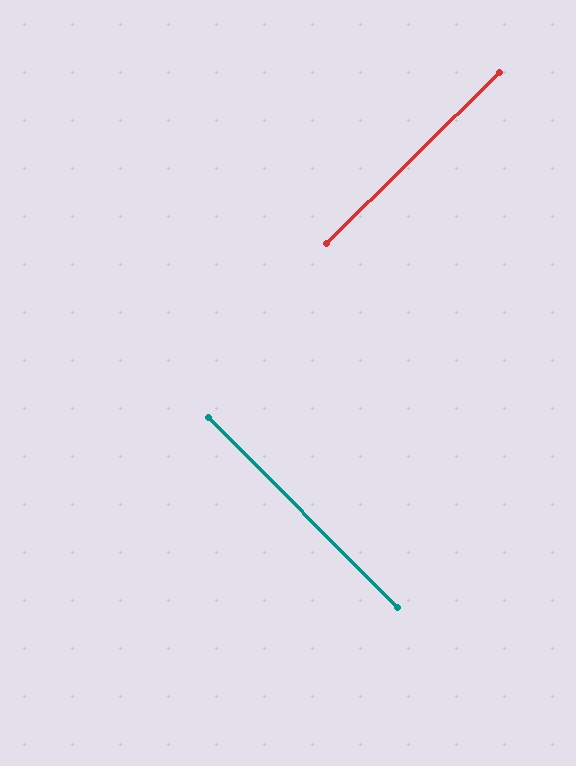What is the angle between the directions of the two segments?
Approximately 90 degrees.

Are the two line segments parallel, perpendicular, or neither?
Perpendicular — they meet at approximately 90°.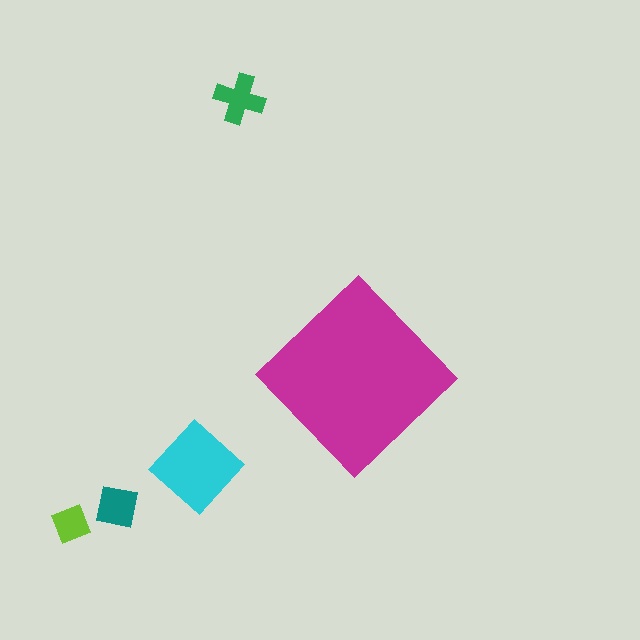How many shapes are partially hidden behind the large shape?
0 shapes are partially hidden.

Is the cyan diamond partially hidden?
No, the cyan diamond is fully visible.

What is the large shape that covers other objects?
A magenta diamond.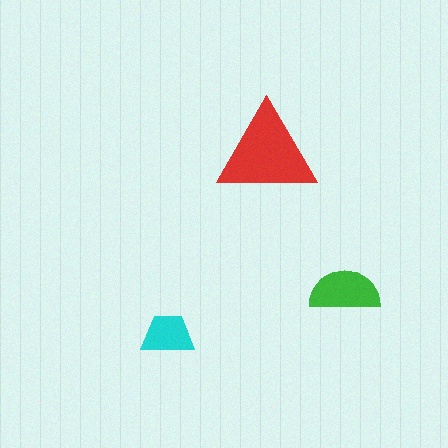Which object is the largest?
The red triangle.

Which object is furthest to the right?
The green semicircle is rightmost.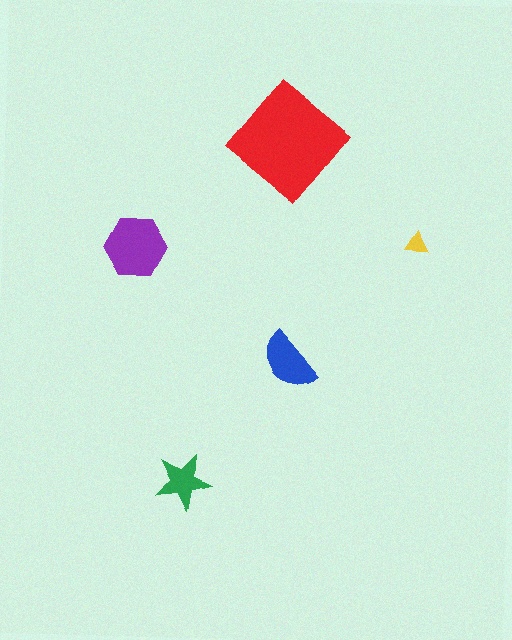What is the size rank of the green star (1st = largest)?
4th.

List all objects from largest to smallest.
The red diamond, the purple hexagon, the blue semicircle, the green star, the yellow triangle.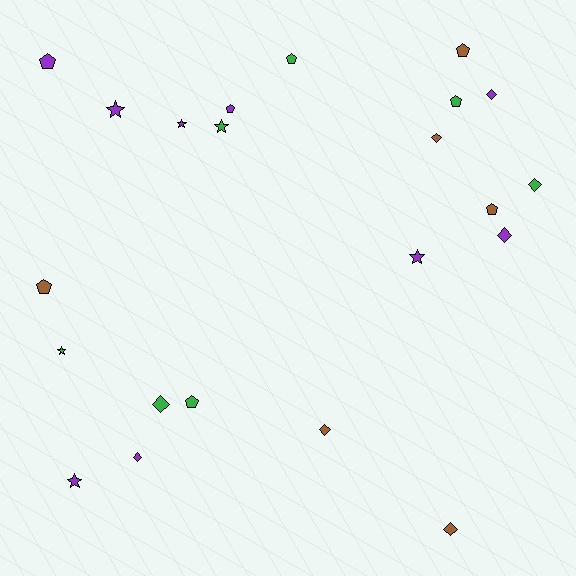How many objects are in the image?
There are 22 objects.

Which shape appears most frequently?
Pentagon, with 8 objects.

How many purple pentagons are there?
There are 2 purple pentagons.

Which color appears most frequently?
Purple, with 9 objects.